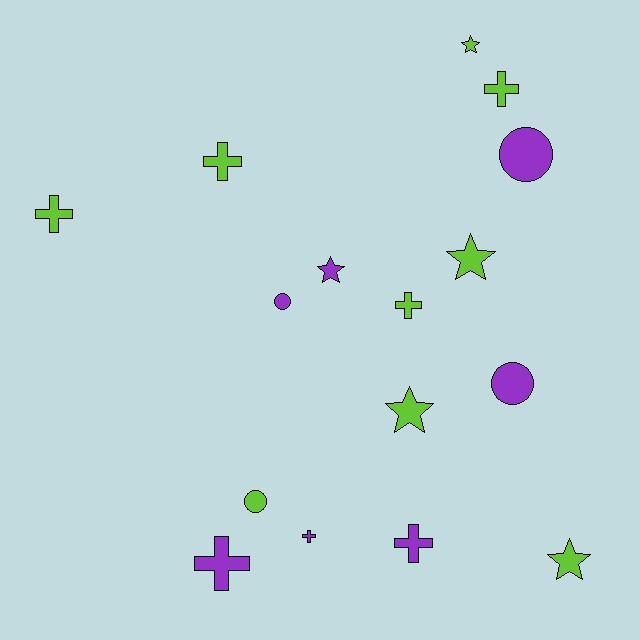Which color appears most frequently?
Lime, with 9 objects.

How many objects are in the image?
There are 16 objects.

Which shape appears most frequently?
Cross, with 7 objects.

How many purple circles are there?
There are 3 purple circles.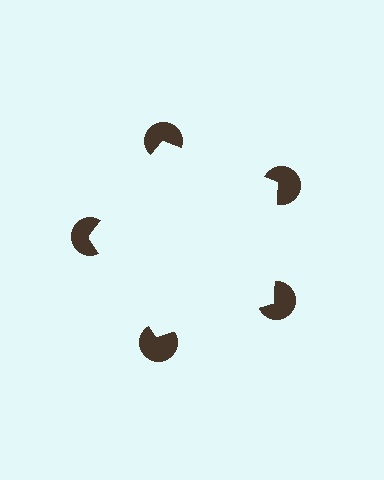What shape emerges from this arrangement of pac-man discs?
An illusory pentagon — its edges are inferred from the aligned wedge cuts in the pac-man discs, not physically drawn.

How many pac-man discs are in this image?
There are 5 — one at each vertex of the illusory pentagon.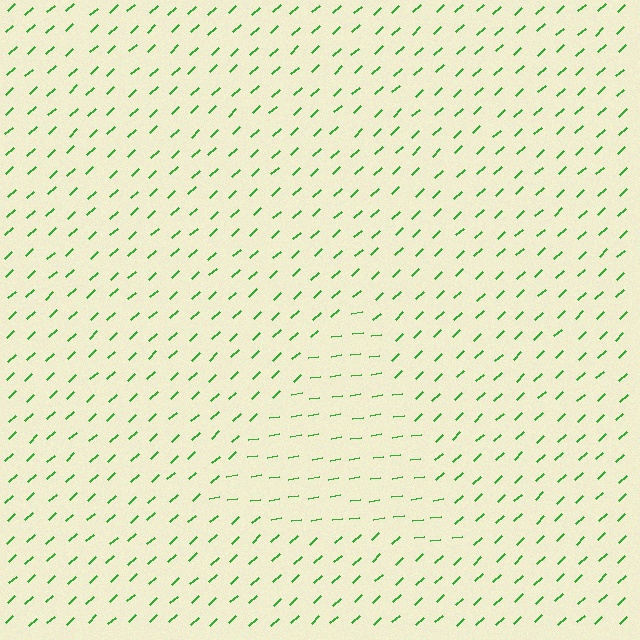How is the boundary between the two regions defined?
The boundary is defined purely by a change in line orientation (approximately 34 degrees difference). All lines are the same color and thickness.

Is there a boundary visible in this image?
Yes, there is a texture boundary formed by a change in line orientation.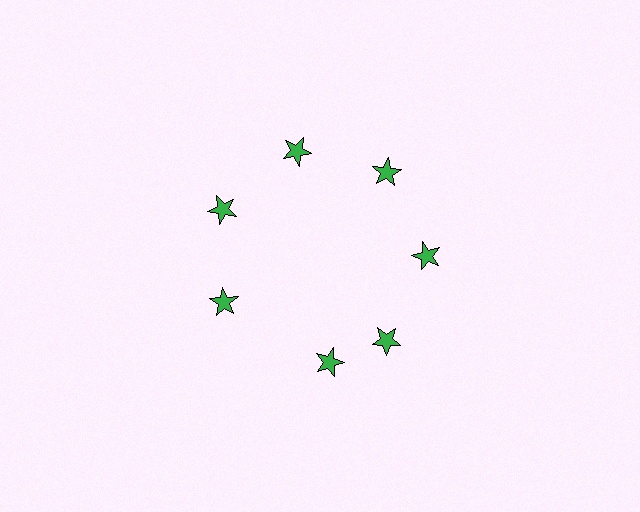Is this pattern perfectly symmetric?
No. The 7 green stars are arranged in a ring, but one element near the 6 o'clock position is rotated out of alignment along the ring, breaking the 7-fold rotational symmetry.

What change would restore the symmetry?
The symmetry would be restored by rotating it back into even spacing with its neighbors so that all 7 stars sit at equal angles and equal distance from the center.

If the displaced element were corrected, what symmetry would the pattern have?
It would have 7-fold rotational symmetry — the pattern would map onto itself every 51 degrees.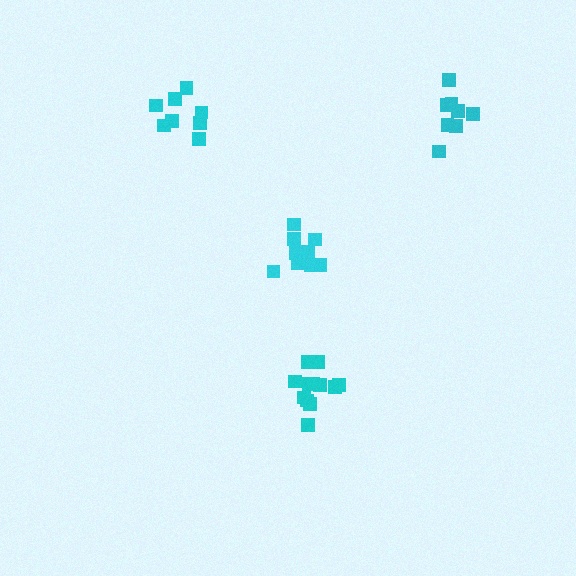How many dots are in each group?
Group 1: 12 dots, Group 2: 8 dots, Group 3: 8 dots, Group 4: 9 dots (37 total).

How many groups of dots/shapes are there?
There are 4 groups.